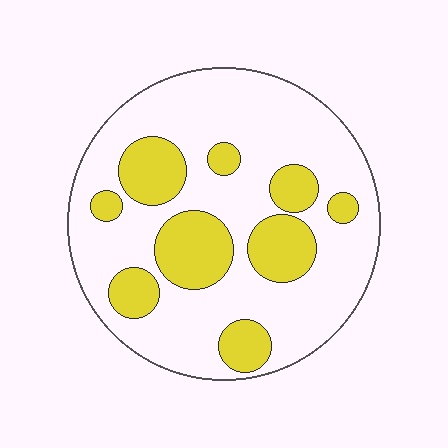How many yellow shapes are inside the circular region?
9.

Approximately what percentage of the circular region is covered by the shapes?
Approximately 30%.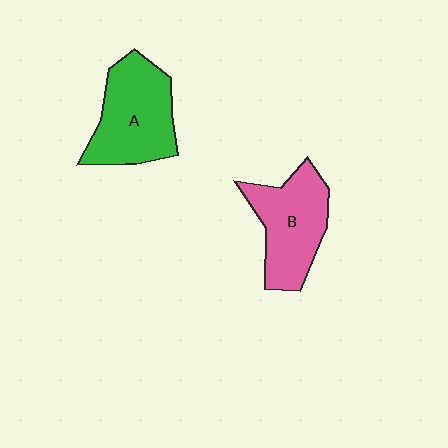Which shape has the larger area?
Shape A (green).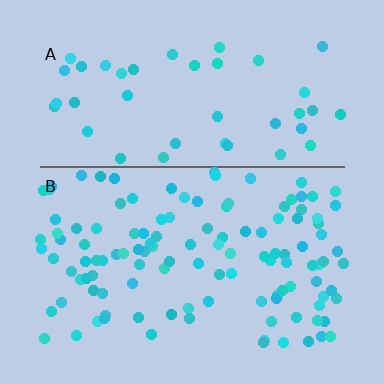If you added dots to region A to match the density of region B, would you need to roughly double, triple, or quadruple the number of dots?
Approximately triple.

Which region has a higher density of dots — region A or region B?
B (the bottom).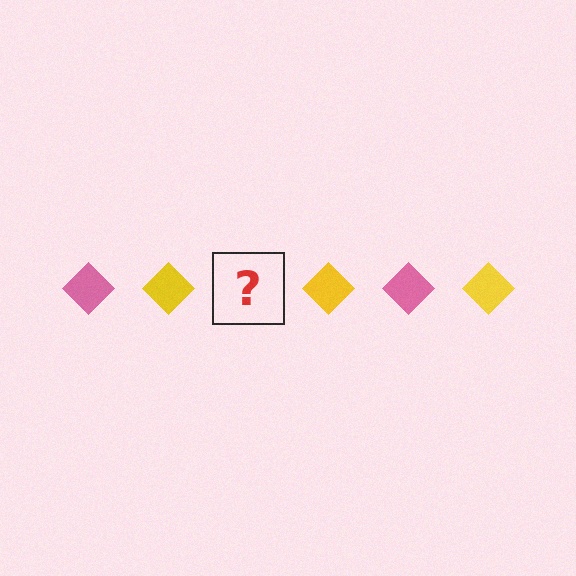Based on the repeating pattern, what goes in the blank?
The blank should be a pink diamond.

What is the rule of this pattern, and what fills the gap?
The rule is that the pattern cycles through pink, yellow diamonds. The gap should be filled with a pink diamond.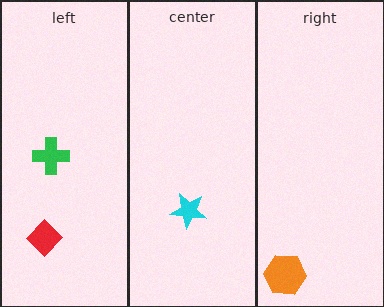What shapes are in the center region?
The cyan star.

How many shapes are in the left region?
2.